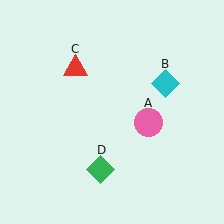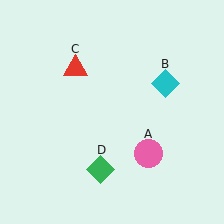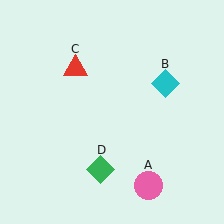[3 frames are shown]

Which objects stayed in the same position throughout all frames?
Cyan diamond (object B) and red triangle (object C) and green diamond (object D) remained stationary.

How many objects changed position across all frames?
1 object changed position: pink circle (object A).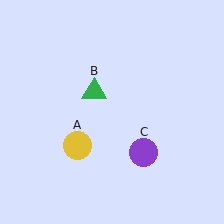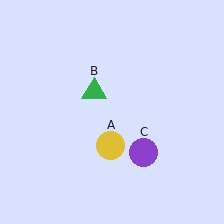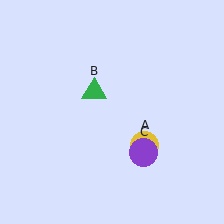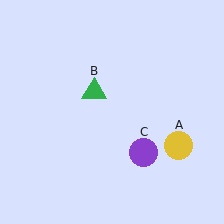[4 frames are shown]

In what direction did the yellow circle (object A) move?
The yellow circle (object A) moved right.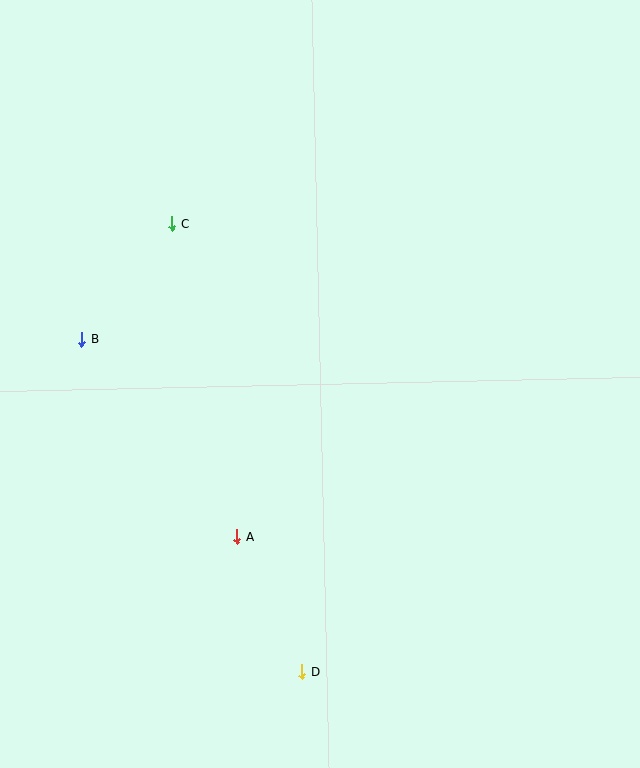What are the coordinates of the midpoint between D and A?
The midpoint between D and A is at (270, 604).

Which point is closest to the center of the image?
Point A at (237, 537) is closest to the center.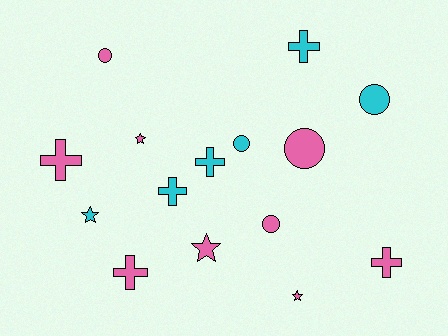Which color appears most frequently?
Pink, with 9 objects.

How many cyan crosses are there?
There are 3 cyan crosses.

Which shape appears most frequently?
Cross, with 6 objects.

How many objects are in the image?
There are 15 objects.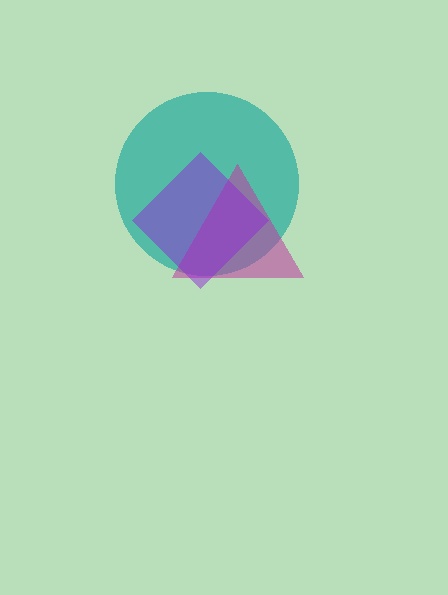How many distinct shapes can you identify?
There are 3 distinct shapes: a teal circle, a magenta triangle, a purple diamond.